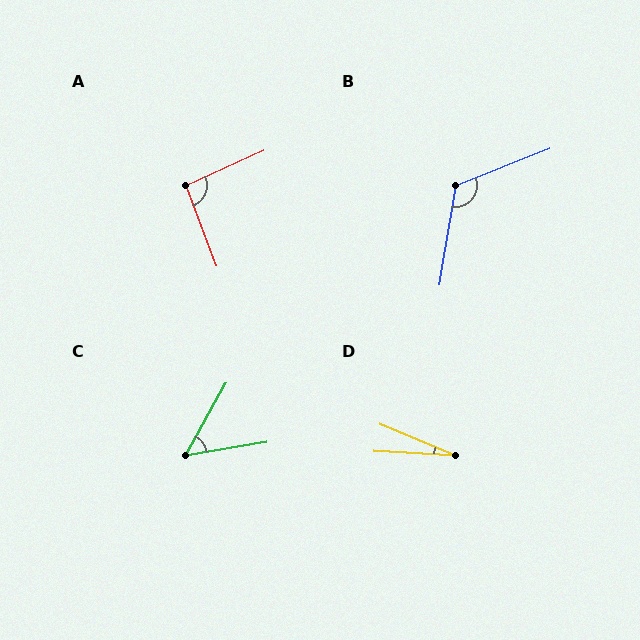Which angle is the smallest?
D, at approximately 20 degrees.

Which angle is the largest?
B, at approximately 121 degrees.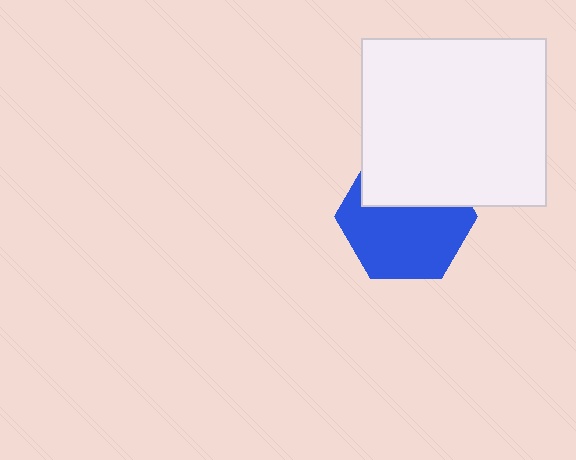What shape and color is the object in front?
The object in front is a white rectangle.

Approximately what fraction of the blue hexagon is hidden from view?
Roughly 38% of the blue hexagon is hidden behind the white rectangle.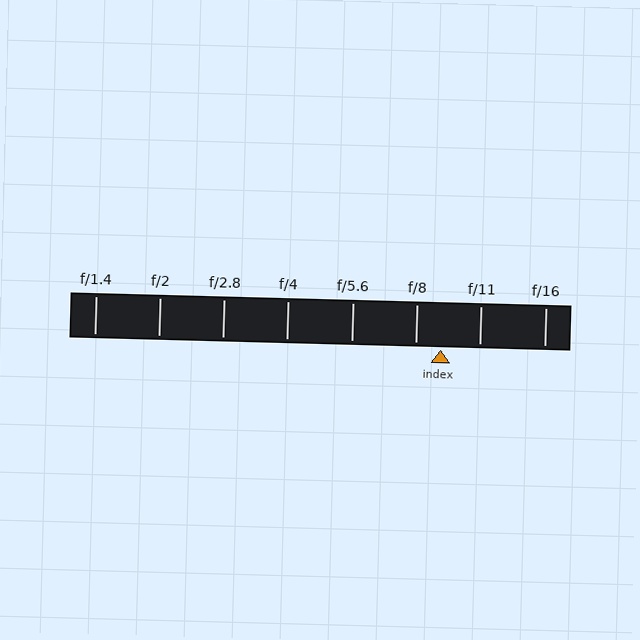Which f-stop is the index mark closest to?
The index mark is closest to f/8.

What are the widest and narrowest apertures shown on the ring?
The widest aperture shown is f/1.4 and the narrowest is f/16.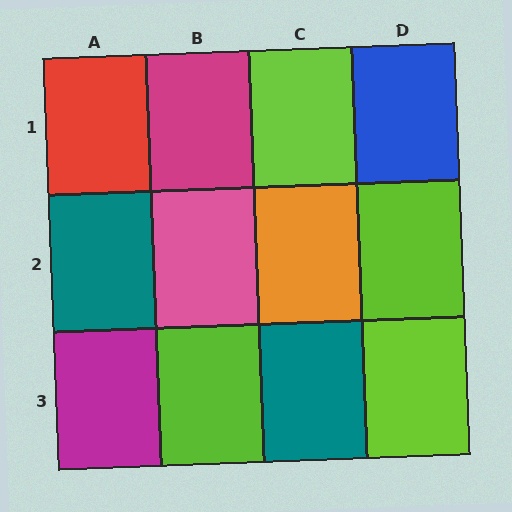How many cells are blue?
1 cell is blue.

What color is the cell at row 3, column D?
Lime.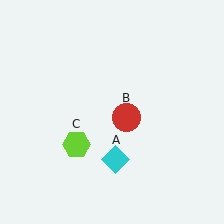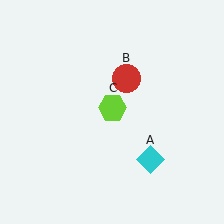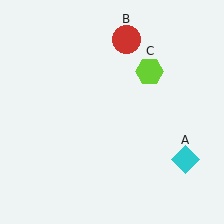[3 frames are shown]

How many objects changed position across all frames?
3 objects changed position: cyan diamond (object A), red circle (object B), lime hexagon (object C).